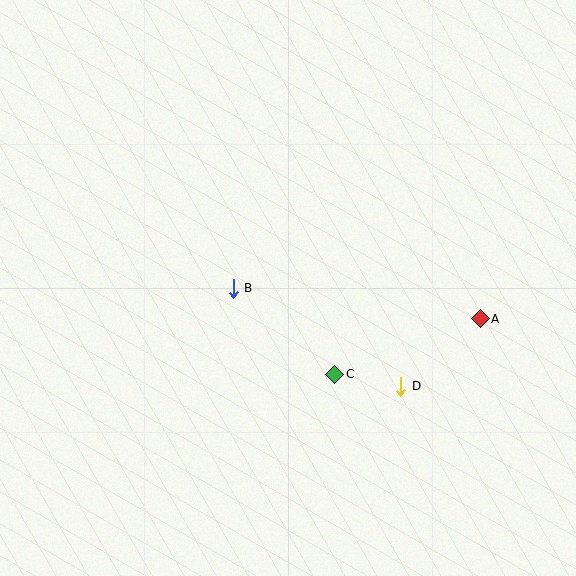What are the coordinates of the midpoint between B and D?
The midpoint between B and D is at (317, 337).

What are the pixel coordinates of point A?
Point A is at (480, 319).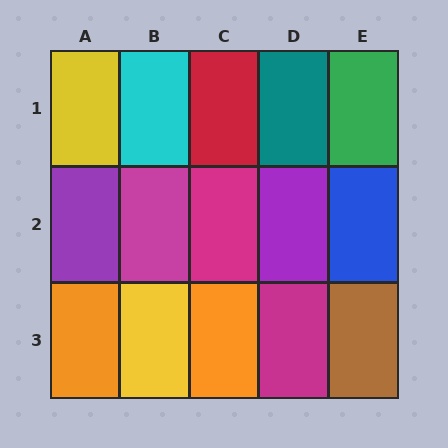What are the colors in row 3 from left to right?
Orange, yellow, orange, magenta, brown.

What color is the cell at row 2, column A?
Purple.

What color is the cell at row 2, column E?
Blue.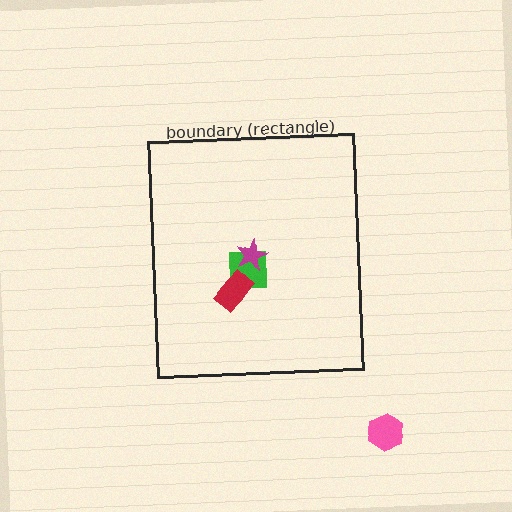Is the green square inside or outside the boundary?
Inside.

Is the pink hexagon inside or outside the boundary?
Outside.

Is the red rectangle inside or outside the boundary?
Inside.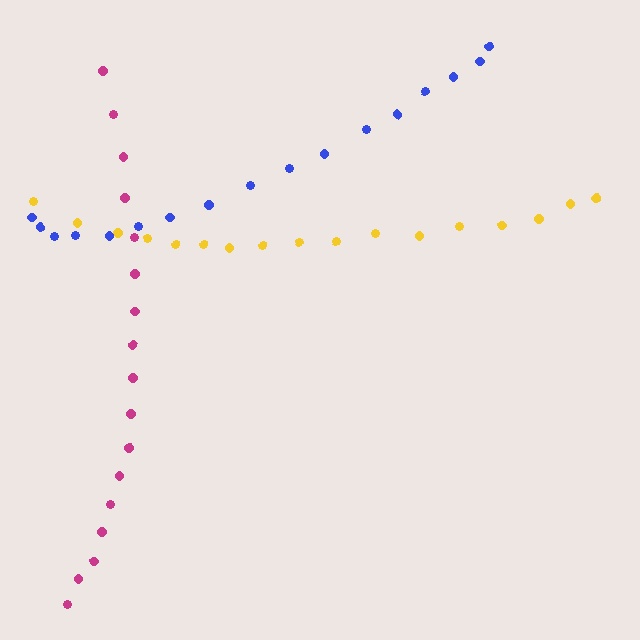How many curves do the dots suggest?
There are 3 distinct paths.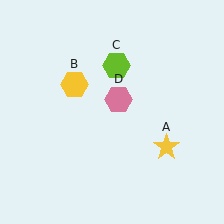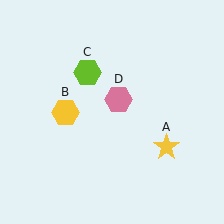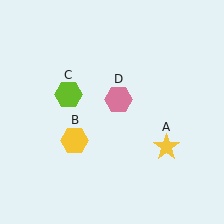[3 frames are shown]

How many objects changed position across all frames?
2 objects changed position: yellow hexagon (object B), lime hexagon (object C).